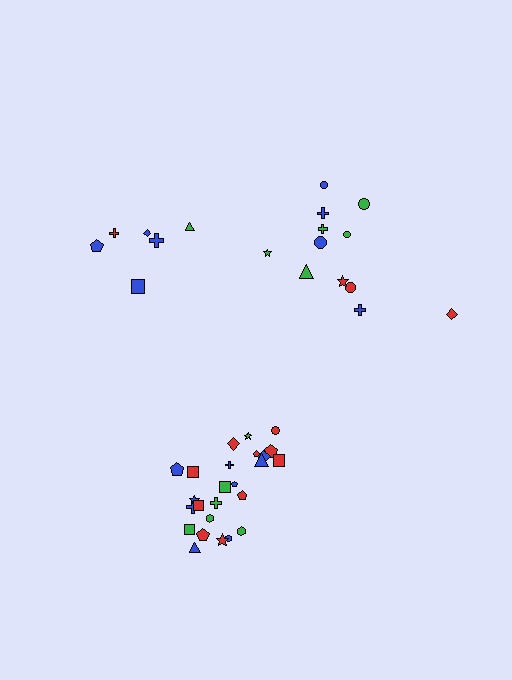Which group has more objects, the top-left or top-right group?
The top-right group.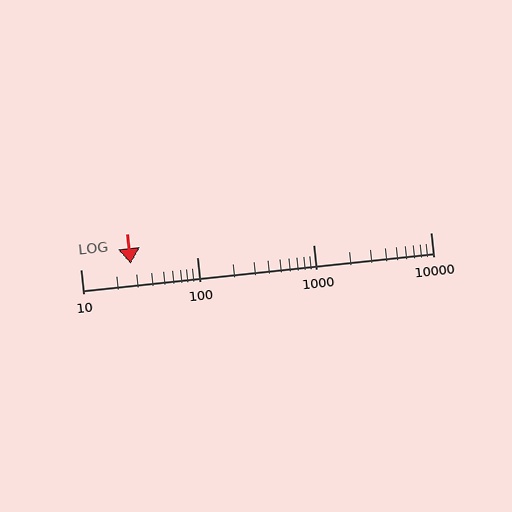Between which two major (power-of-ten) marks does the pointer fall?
The pointer is between 10 and 100.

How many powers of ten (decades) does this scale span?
The scale spans 3 decades, from 10 to 10000.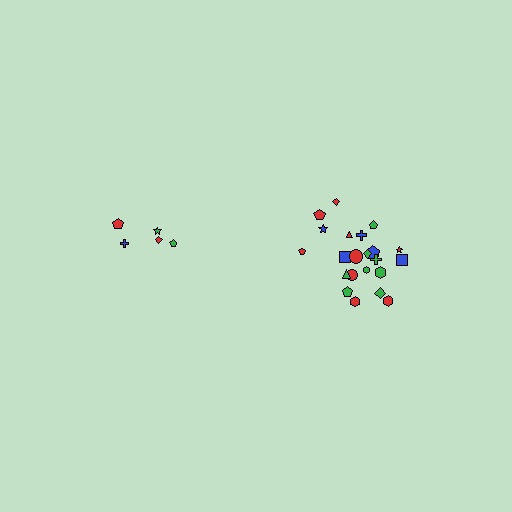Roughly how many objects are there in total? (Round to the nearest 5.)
Roughly 25 objects in total.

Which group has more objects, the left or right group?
The right group.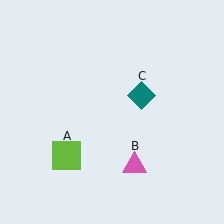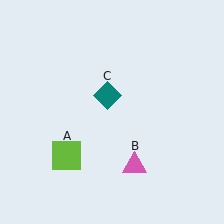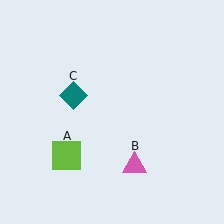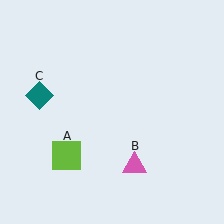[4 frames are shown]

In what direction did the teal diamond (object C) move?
The teal diamond (object C) moved left.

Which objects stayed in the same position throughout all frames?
Lime square (object A) and pink triangle (object B) remained stationary.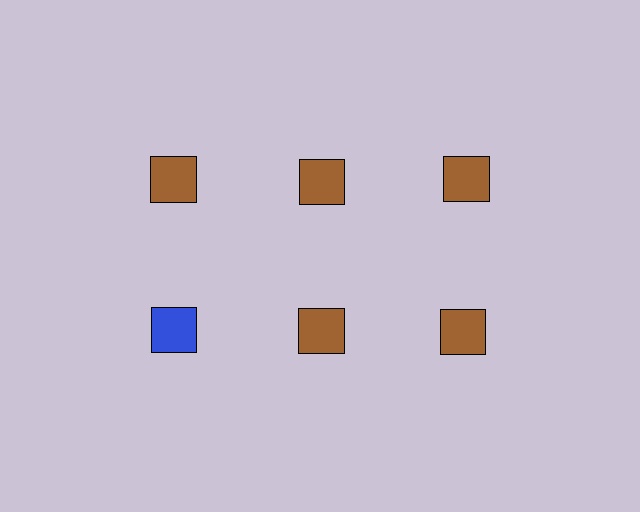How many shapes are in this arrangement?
There are 6 shapes arranged in a grid pattern.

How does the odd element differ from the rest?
It has a different color: blue instead of brown.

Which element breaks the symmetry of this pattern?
The blue square in the second row, leftmost column breaks the symmetry. All other shapes are brown squares.